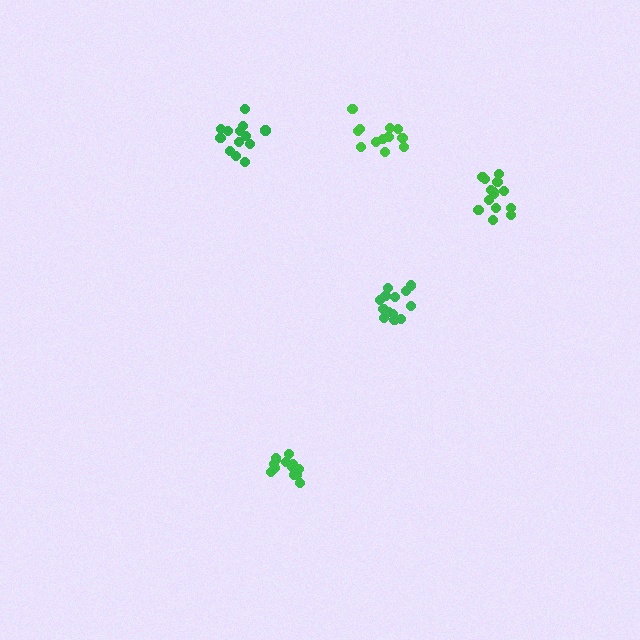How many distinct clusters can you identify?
There are 5 distinct clusters.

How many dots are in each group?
Group 1: 14 dots, Group 2: 13 dots, Group 3: 13 dots, Group 4: 13 dots, Group 5: 14 dots (67 total).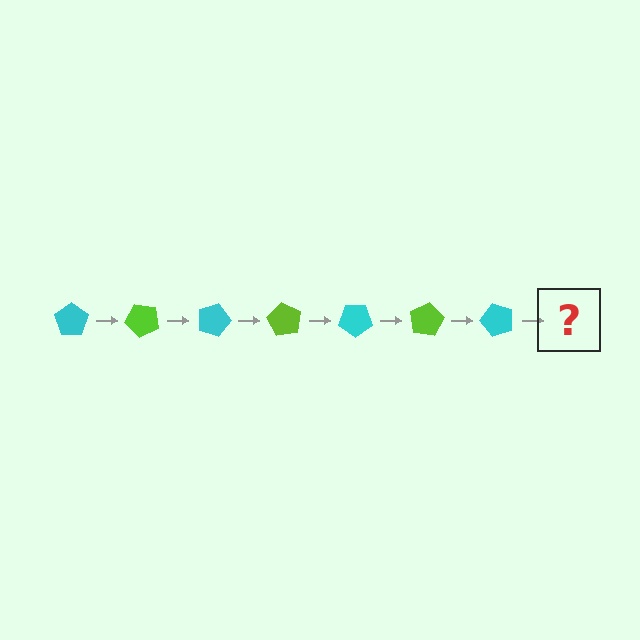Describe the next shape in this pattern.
It should be a lime pentagon, rotated 315 degrees from the start.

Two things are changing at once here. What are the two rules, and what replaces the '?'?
The two rules are that it rotates 45 degrees each step and the color cycles through cyan and lime. The '?' should be a lime pentagon, rotated 315 degrees from the start.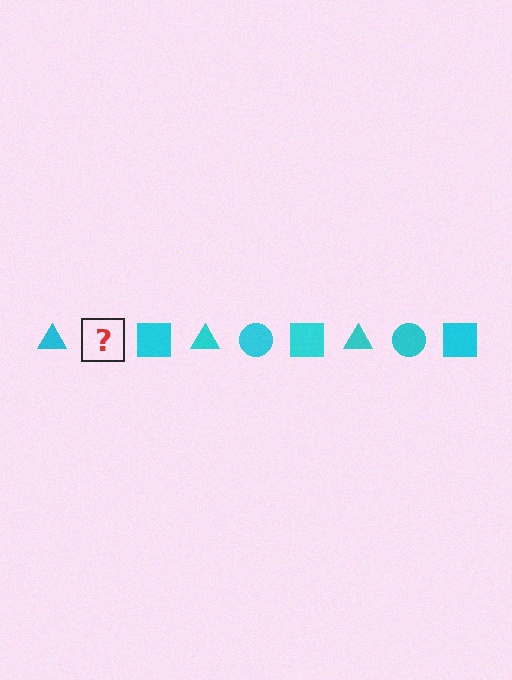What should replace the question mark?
The question mark should be replaced with a cyan circle.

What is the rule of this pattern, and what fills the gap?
The rule is that the pattern cycles through triangle, circle, square shapes in cyan. The gap should be filled with a cyan circle.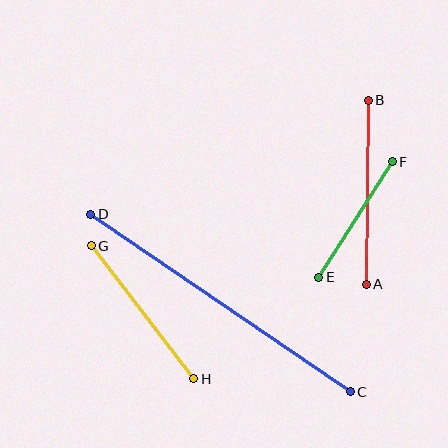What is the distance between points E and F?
The distance is approximately 137 pixels.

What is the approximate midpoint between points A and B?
The midpoint is at approximately (367, 192) pixels.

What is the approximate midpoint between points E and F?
The midpoint is at approximately (356, 220) pixels.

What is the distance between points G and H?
The distance is approximately 168 pixels.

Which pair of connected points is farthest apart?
Points C and D are farthest apart.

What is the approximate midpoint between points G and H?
The midpoint is at approximately (143, 312) pixels.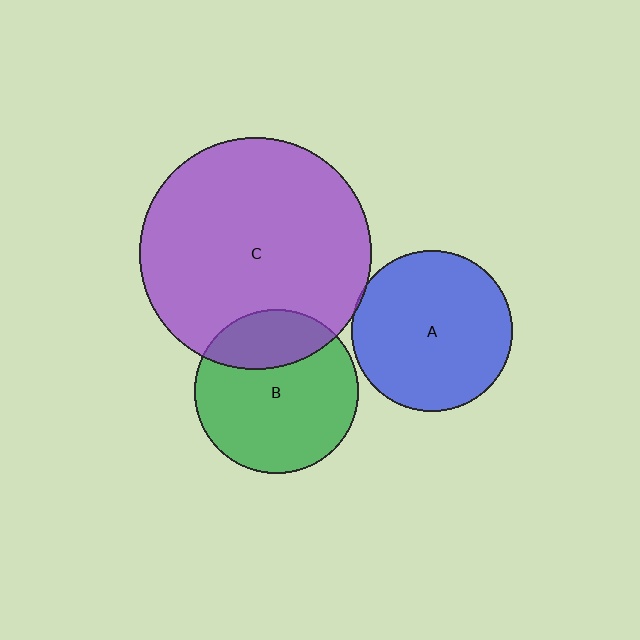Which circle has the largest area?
Circle C (purple).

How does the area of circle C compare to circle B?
Approximately 2.0 times.